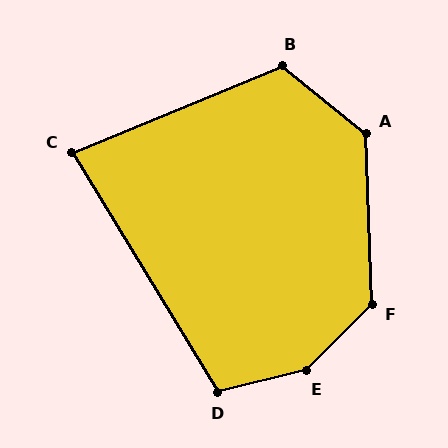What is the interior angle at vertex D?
Approximately 108 degrees (obtuse).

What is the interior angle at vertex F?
Approximately 133 degrees (obtuse).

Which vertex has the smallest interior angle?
C, at approximately 81 degrees.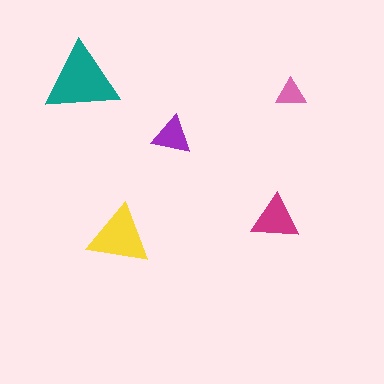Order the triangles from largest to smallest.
the teal one, the yellow one, the magenta one, the purple one, the pink one.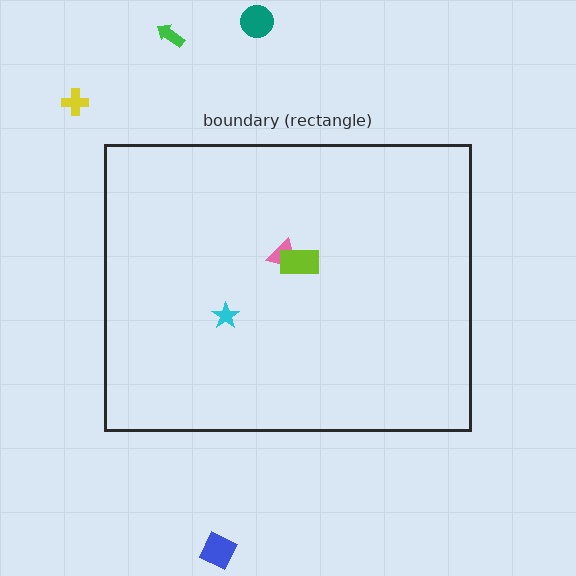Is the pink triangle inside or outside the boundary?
Inside.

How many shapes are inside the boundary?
3 inside, 4 outside.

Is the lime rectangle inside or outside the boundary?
Inside.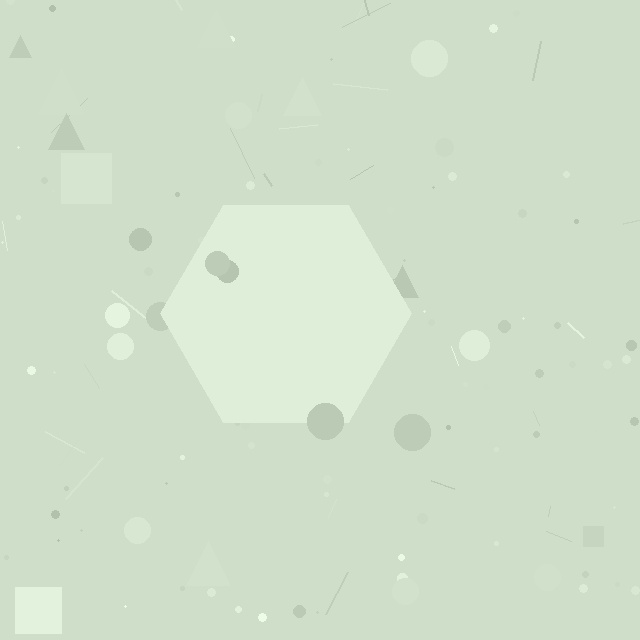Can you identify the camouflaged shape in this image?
The camouflaged shape is a hexagon.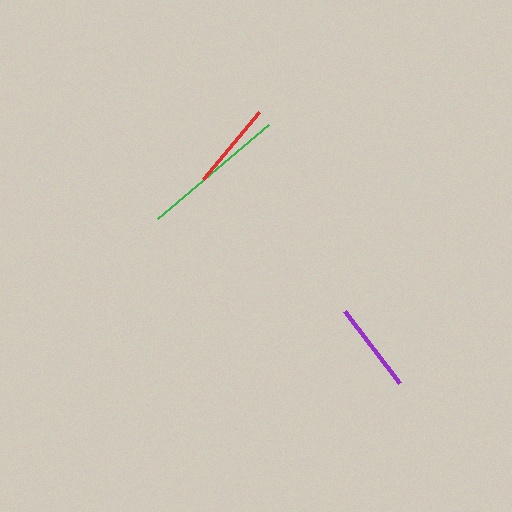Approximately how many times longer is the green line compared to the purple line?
The green line is approximately 1.6 times the length of the purple line.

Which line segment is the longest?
The green line is the longest at approximately 145 pixels.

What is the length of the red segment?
The red segment is approximately 87 pixels long.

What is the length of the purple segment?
The purple segment is approximately 90 pixels long.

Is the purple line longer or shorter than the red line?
The purple line is longer than the red line.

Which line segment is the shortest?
The red line is the shortest at approximately 87 pixels.